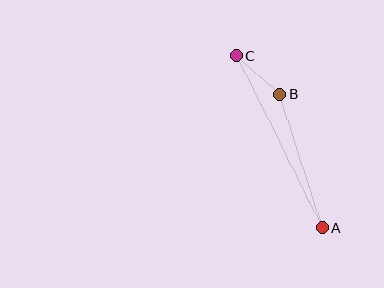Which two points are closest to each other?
Points B and C are closest to each other.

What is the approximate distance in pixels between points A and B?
The distance between A and B is approximately 140 pixels.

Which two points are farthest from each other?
Points A and C are farthest from each other.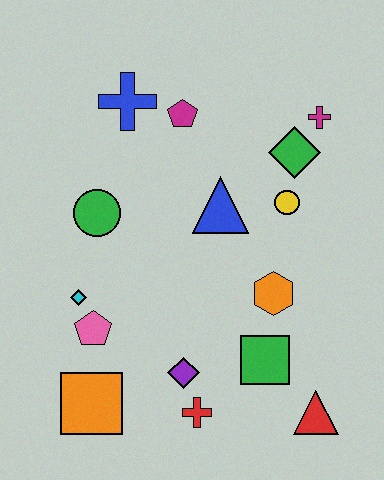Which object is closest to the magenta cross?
The green diamond is closest to the magenta cross.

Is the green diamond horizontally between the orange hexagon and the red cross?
No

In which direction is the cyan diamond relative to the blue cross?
The cyan diamond is below the blue cross.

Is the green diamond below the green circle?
No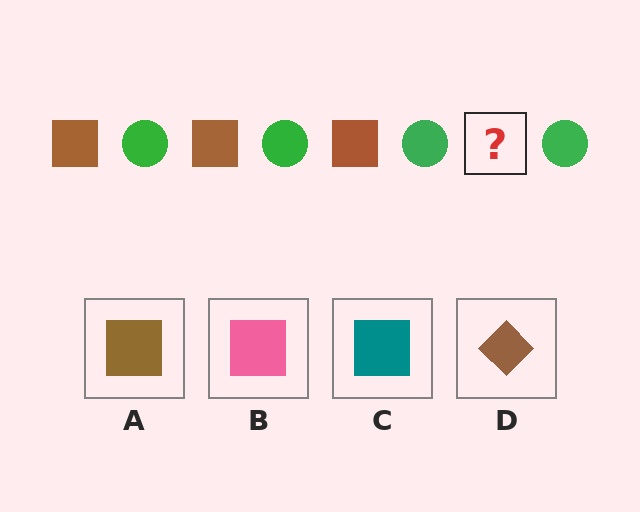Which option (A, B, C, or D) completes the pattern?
A.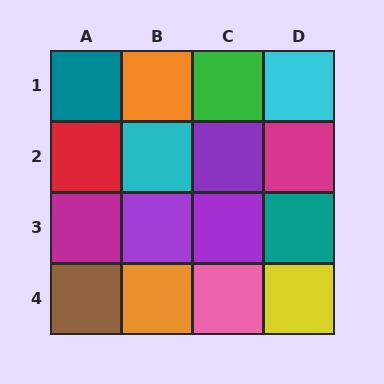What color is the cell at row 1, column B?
Orange.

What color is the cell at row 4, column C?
Pink.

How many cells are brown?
1 cell is brown.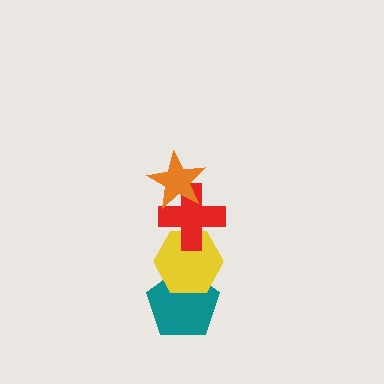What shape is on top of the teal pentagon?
The yellow hexagon is on top of the teal pentagon.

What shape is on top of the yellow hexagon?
The red cross is on top of the yellow hexagon.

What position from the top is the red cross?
The red cross is 2nd from the top.